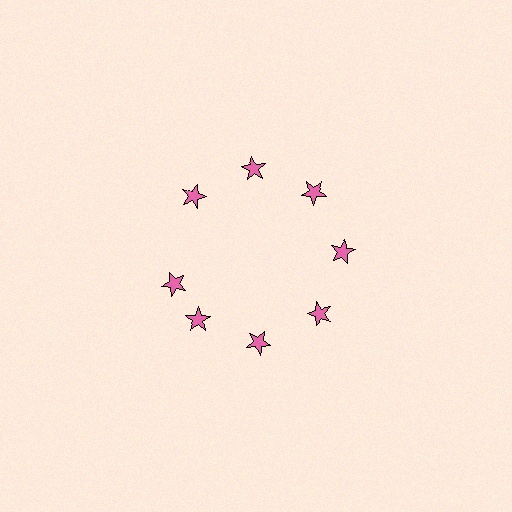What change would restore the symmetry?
The symmetry would be restored by rotating it back into even spacing with its neighbors so that all 8 stars sit at equal angles and equal distance from the center.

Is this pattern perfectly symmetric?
No. The 8 pink stars are arranged in a ring, but one element near the 9 o'clock position is rotated out of alignment along the ring, breaking the 8-fold rotational symmetry.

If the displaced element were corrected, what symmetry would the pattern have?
It would have 8-fold rotational symmetry — the pattern would map onto itself every 45 degrees.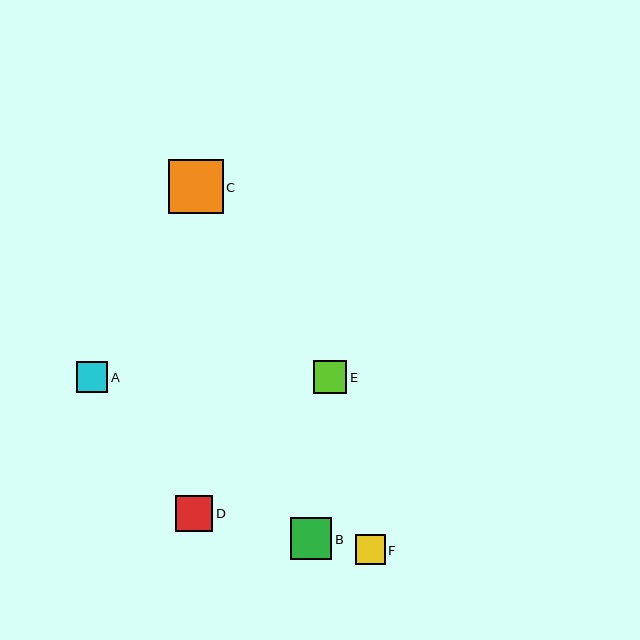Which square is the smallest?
Square F is the smallest with a size of approximately 30 pixels.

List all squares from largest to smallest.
From largest to smallest: C, B, D, E, A, F.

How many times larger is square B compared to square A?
Square B is approximately 1.3 times the size of square A.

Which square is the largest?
Square C is the largest with a size of approximately 54 pixels.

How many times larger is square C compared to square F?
Square C is approximately 1.8 times the size of square F.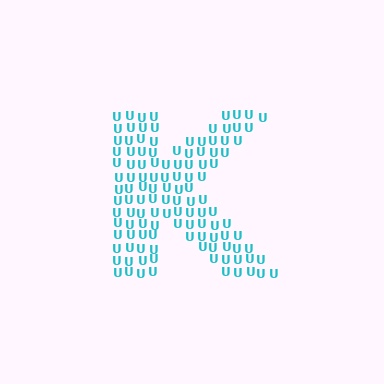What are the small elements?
The small elements are letter U's.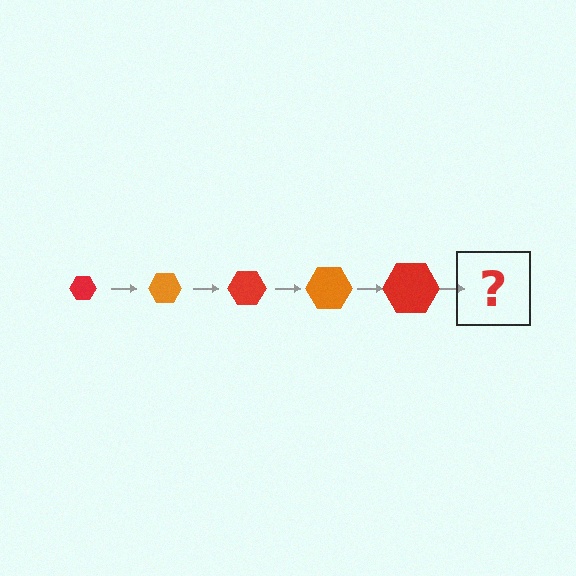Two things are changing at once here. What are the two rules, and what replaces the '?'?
The two rules are that the hexagon grows larger each step and the color cycles through red and orange. The '?' should be an orange hexagon, larger than the previous one.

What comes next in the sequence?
The next element should be an orange hexagon, larger than the previous one.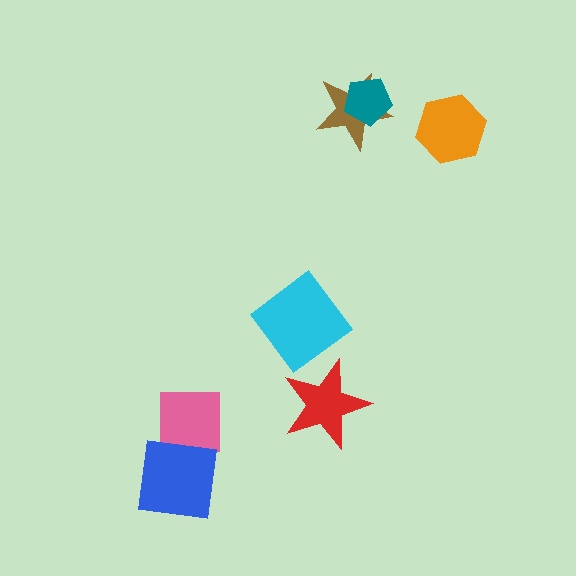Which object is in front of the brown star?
The teal pentagon is in front of the brown star.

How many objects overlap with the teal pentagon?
1 object overlaps with the teal pentagon.